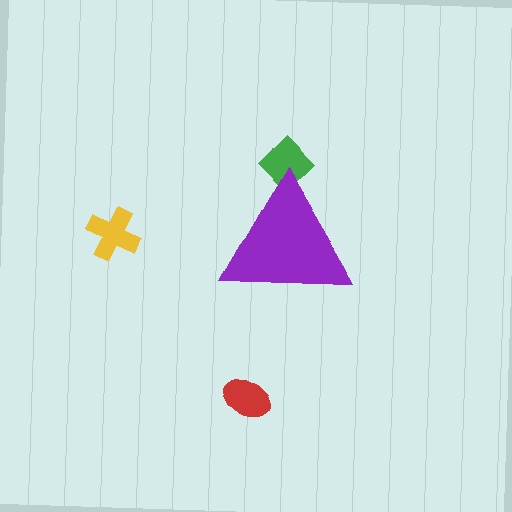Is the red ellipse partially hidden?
No, the red ellipse is fully visible.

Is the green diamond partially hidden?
Yes, the green diamond is partially hidden behind the purple triangle.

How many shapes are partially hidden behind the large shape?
1 shape is partially hidden.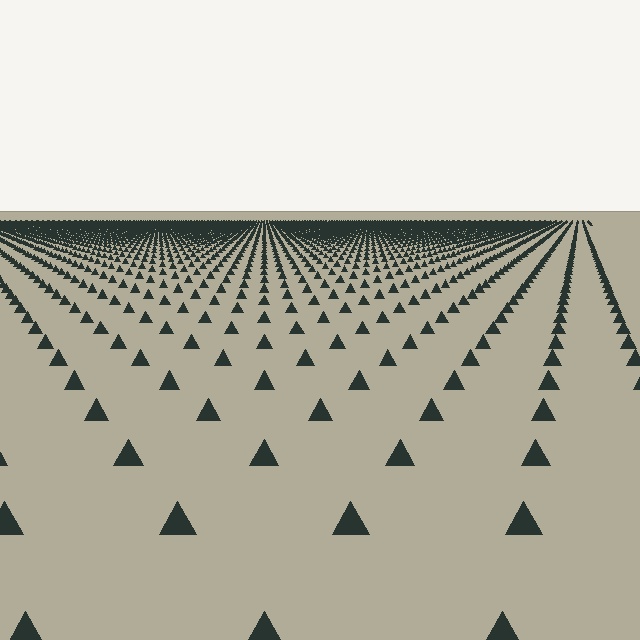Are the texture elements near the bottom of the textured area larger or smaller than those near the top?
Larger. Near the bottom, elements are closer to the viewer and appear at a bigger on-screen size.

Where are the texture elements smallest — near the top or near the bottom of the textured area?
Near the top.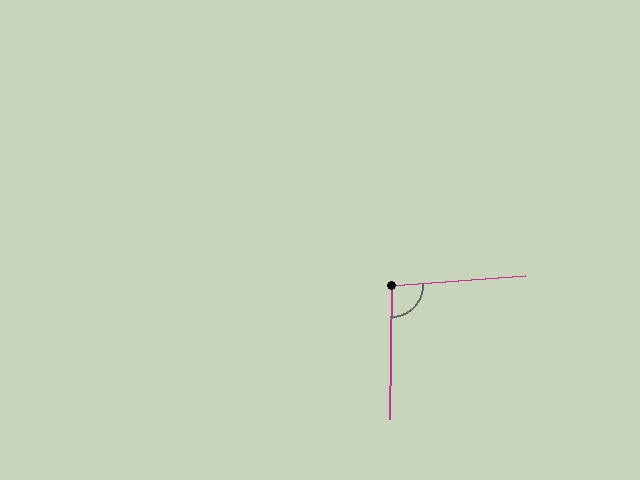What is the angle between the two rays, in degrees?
Approximately 95 degrees.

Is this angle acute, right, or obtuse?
It is approximately a right angle.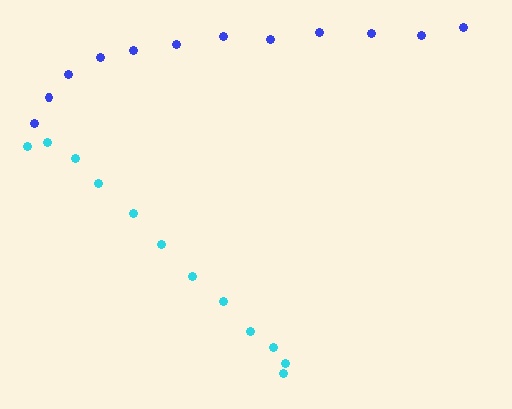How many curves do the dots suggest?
There are 2 distinct paths.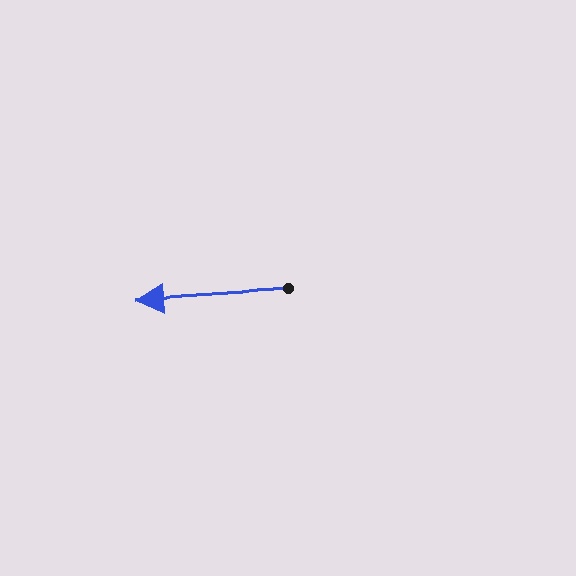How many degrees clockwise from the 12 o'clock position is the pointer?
Approximately 266 degrees.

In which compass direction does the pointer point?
West.